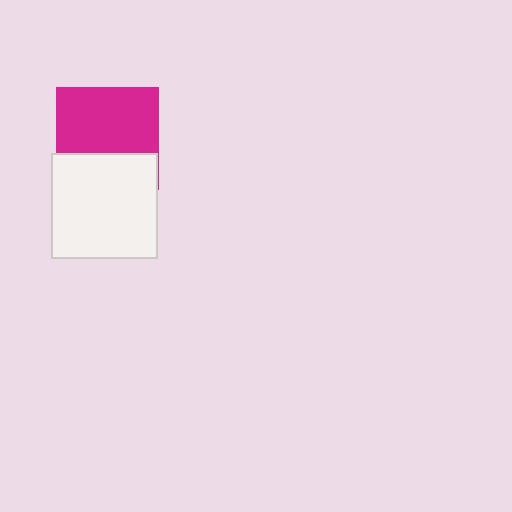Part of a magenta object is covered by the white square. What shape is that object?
It is a square.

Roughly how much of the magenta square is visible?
Most of it is visible (roughly 65%).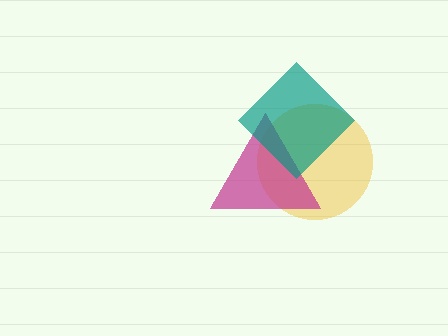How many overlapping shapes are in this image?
There are 3 overlapping shapes in the image.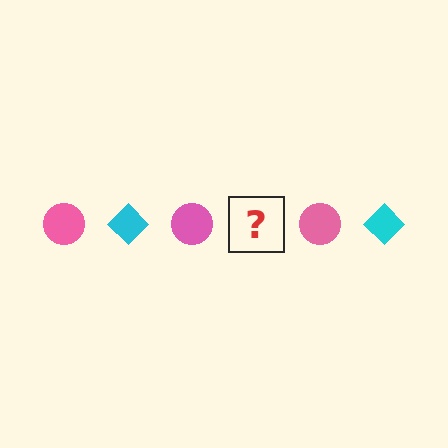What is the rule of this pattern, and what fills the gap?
The rule is that the pattern alternates between pink circle and cyan diamond. The gap should be filled with a cyan diamond.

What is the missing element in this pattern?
The missing element is a cyan diamond.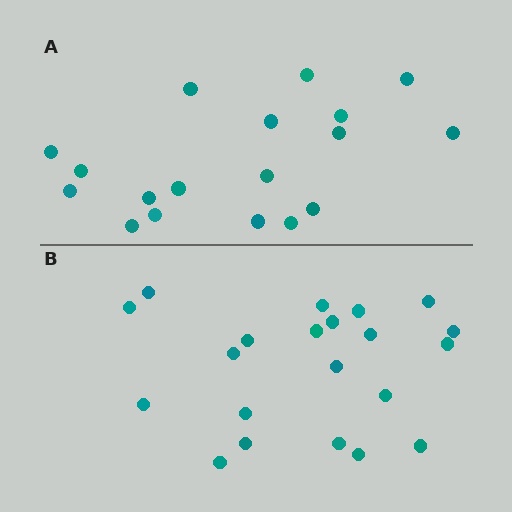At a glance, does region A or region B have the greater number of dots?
Region B (the bottom region) has more dots.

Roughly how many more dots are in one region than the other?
Region B has just a few more — roughly 2 or 3 more dots than region A.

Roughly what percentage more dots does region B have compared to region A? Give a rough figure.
About 15% more.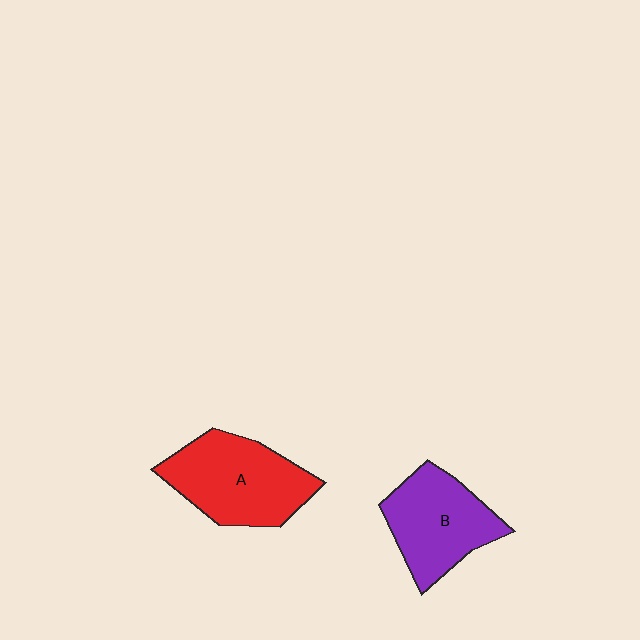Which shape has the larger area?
Shape A (red).